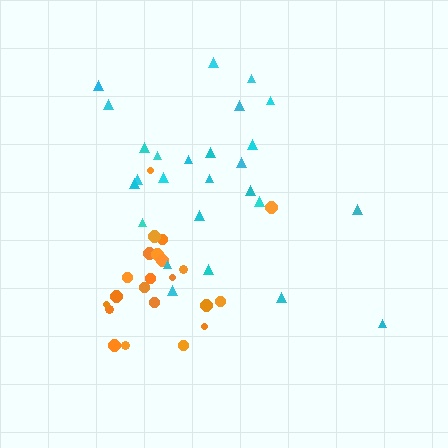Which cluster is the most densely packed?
Orange.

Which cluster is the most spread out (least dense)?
Cyan.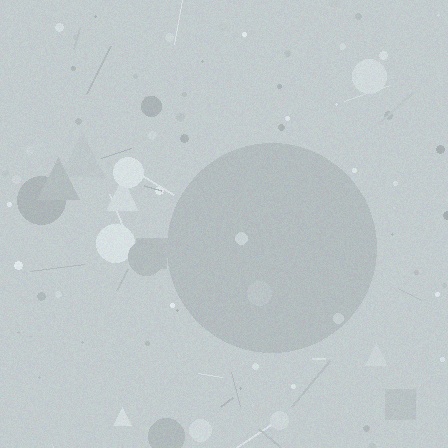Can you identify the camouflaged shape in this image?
The camouflaged shape is a circle.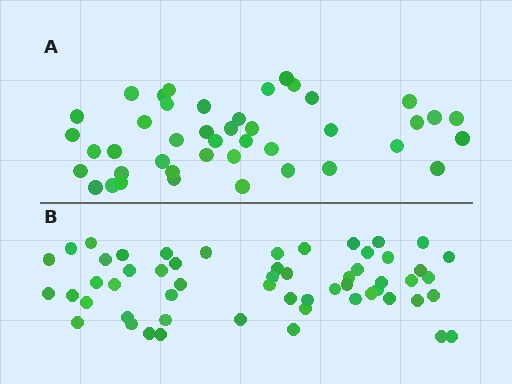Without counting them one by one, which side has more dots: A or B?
Region B (the bottom region) has more dots.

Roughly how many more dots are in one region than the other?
Region B has approximately 15 more dots than region A.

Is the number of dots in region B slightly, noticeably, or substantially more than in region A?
Region B has noticeably more, but not dramatically so. The ratio is roughly 1.3 to 1.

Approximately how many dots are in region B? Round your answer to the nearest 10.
About 60 dots. (The exact count is 56, which rounds to 60.)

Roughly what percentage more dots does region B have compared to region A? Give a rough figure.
About 30% more.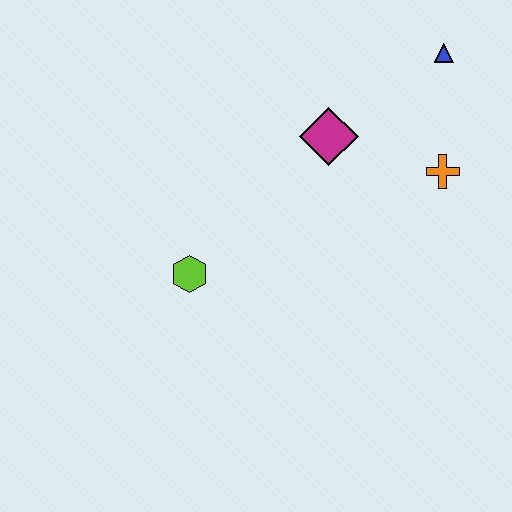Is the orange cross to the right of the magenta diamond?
Yes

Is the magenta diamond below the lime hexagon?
No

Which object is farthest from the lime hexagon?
The blue triangle is farthest from the lime hexagon.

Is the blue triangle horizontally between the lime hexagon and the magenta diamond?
No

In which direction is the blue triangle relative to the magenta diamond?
The blue triangle is to the right of the magenta diamond.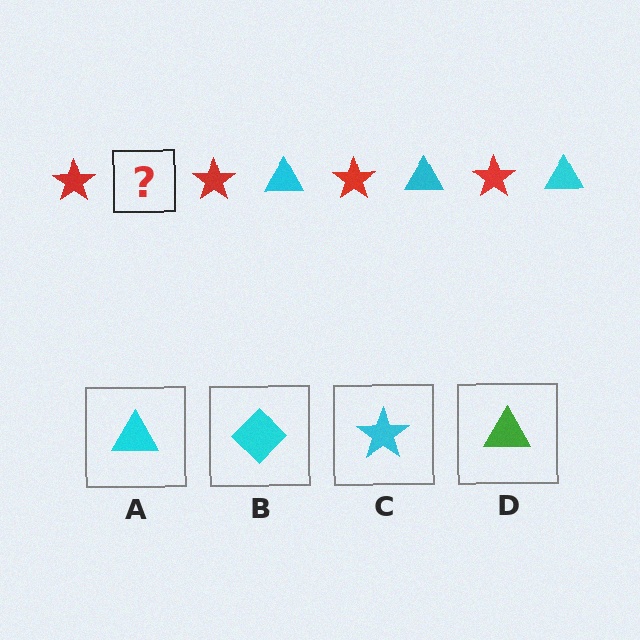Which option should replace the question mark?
Option A.